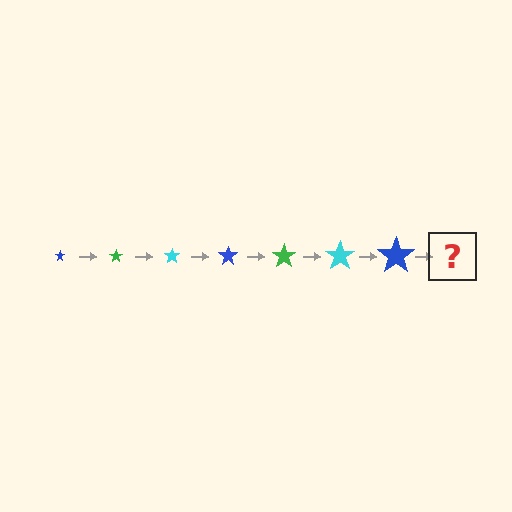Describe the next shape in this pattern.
It should be a green star, larger than the previous one.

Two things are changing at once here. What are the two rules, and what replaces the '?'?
The two rules are that the star grows larger each step and the color cycles through blue, green, and cyan. The '?' should be a green star, larger than the previous one.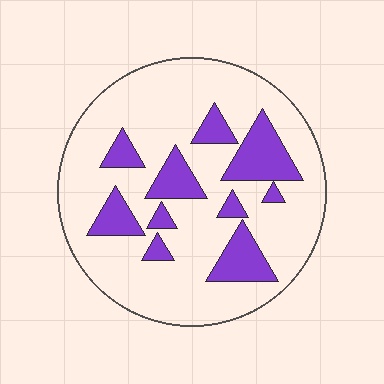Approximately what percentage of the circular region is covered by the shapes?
Approximately 20%.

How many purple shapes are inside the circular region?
10.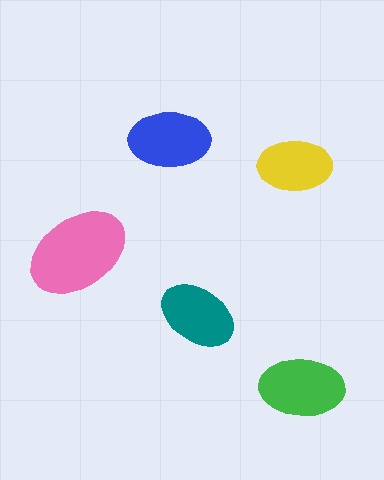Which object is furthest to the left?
The pink ellipse is leftmost.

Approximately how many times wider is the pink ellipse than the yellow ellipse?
About 1.5 times wider.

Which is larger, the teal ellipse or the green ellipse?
The green one.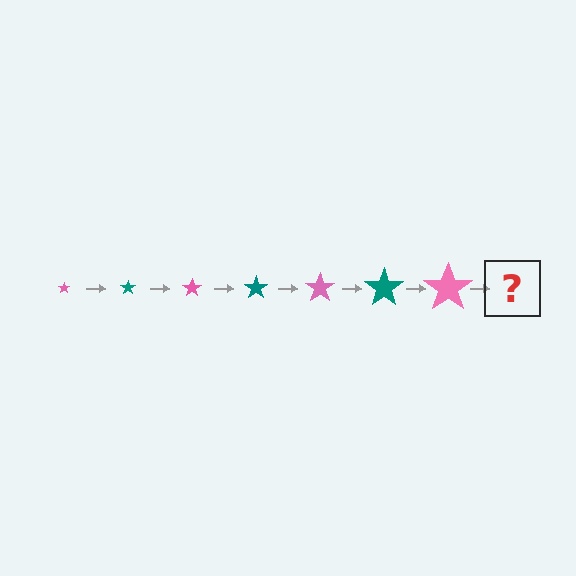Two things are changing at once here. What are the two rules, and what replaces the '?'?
The two rules are that the star grows larger each step and the color cycles through pink and teal. The '?' should be a teal star, larger than the previous one.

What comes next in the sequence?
The next element should be a teal star, larger than the previous one.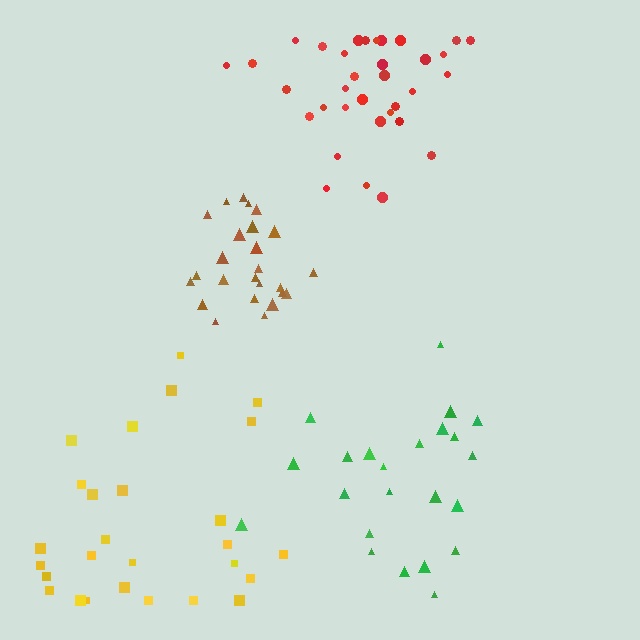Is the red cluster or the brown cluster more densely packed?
Brown.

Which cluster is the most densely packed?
Brown.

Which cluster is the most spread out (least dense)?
Green.